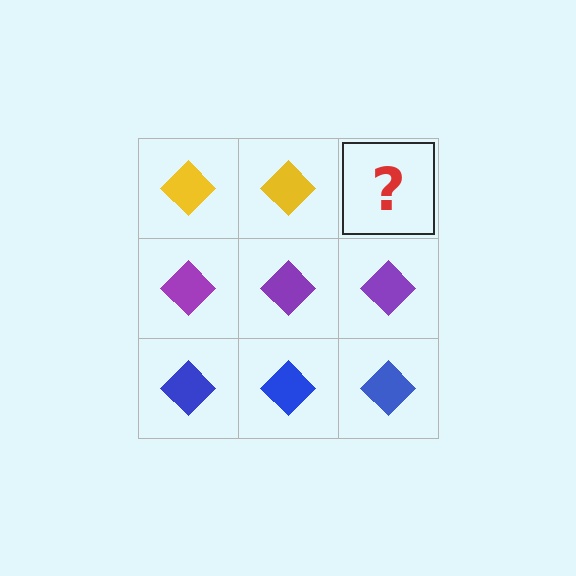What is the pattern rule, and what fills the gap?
The rule is that each row has a consistent color. The gap should be filled with a yellow diamond.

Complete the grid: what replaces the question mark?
The question mark should be replaced with a yellow diamond.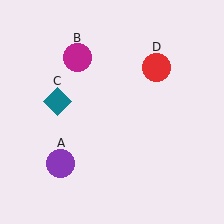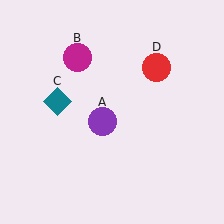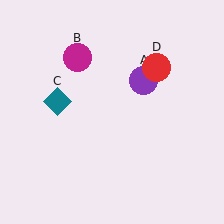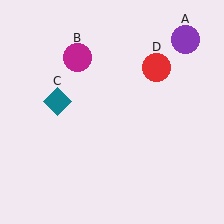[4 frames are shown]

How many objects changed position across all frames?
1 object changed position: purple circle (object A).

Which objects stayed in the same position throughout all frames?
Magenta circle (object B) and teal diamond (object C) and red circle (object D) remained stationary.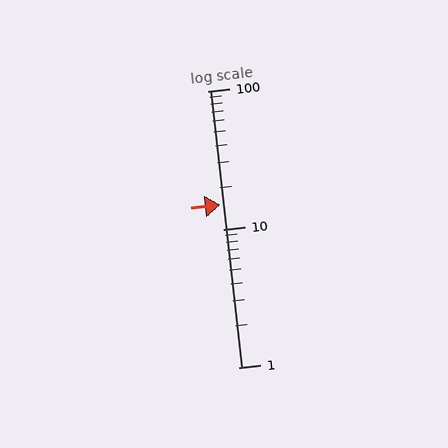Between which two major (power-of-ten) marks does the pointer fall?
The pointer is between 10 and 100.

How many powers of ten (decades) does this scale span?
The scale spans 2 decades, from 1 to 100.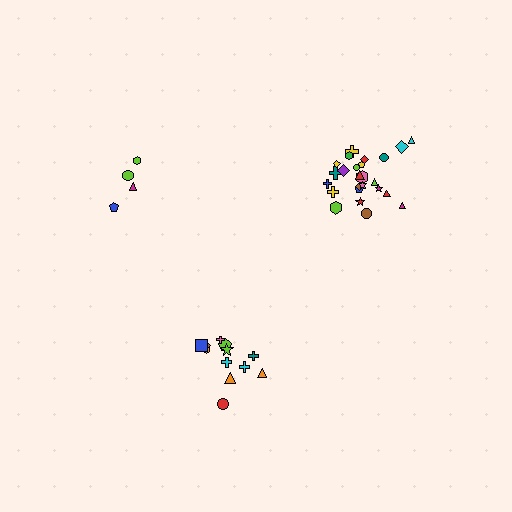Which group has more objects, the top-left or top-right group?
The top-right group.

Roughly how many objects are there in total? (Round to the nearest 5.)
Roughly 40 objects in total.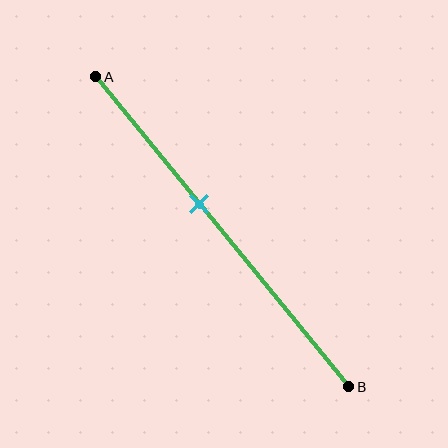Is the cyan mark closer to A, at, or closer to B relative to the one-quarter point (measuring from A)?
The cyan mark is closer to point B than the one-quarter point of segment AB.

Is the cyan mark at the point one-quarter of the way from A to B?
No, the mark is at about 40% from A, not at the 25% one-quarter point.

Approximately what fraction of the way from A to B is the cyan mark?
The cyan mark is approximately 40% of the way from A to B.